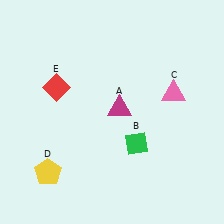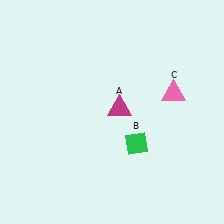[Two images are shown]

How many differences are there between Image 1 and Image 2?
There are 2 differences between the two images.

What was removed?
The red diamond (E), the yellow pentagon (D) were removed in Image 2.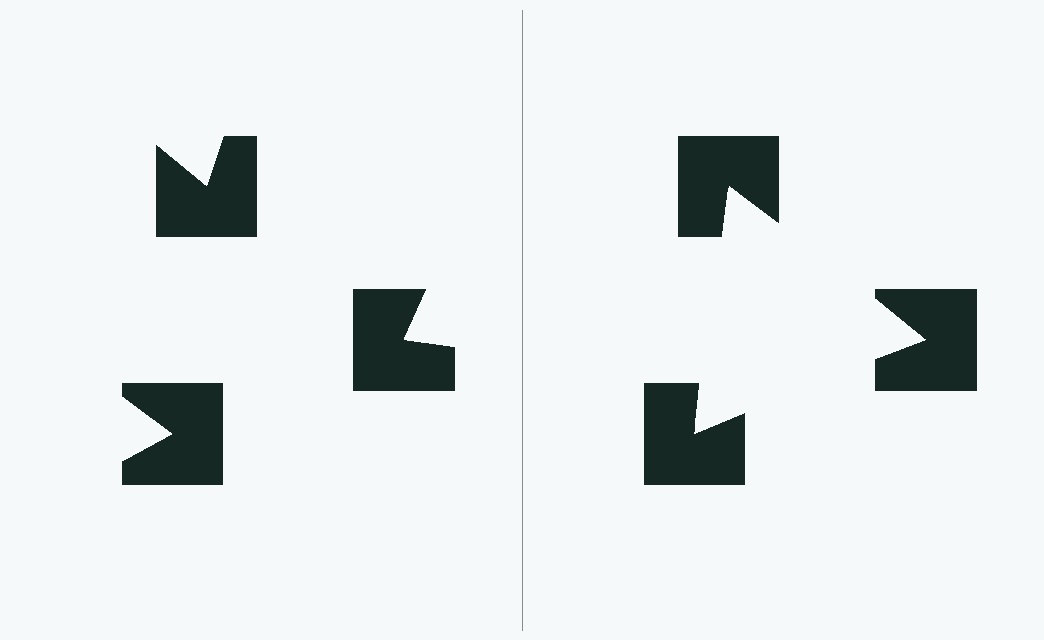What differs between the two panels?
The notched squares are positioned identically on both sides; only the wedge orientations differ. On the right they align to a triangle; on the left they are misaligned.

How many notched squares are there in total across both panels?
6 — 3 on each side.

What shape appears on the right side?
An illusory triangle.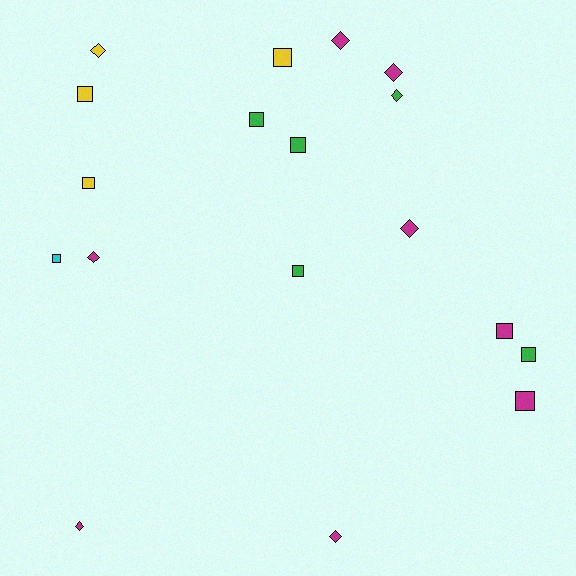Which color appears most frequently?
Magenta, with 8 objects.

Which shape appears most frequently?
Square, with 10 objects.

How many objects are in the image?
There are 18 objects.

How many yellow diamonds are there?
There is 1 yellow diamond.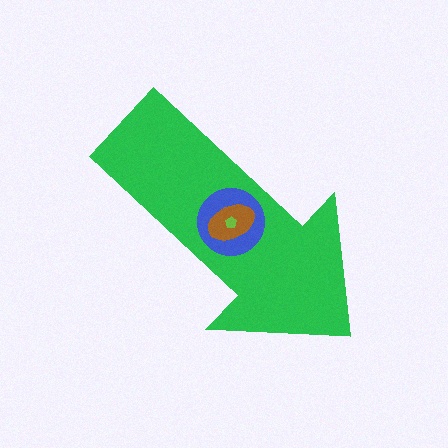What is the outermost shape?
The green arrow.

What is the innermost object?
The lime pentagon.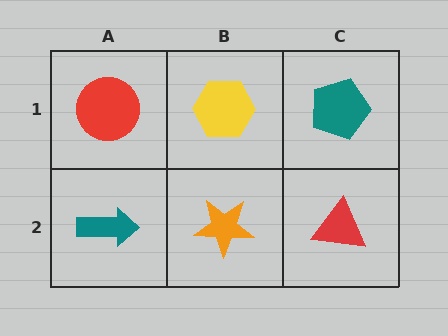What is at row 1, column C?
A teal pentagon.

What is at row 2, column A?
A teal arrow.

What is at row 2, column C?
A red triangle.